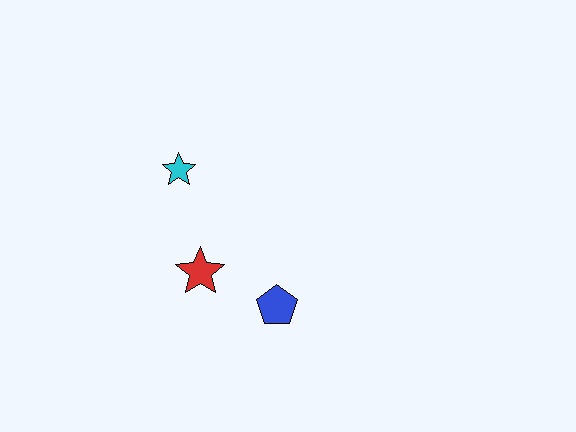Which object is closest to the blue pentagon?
The red star is closest to the blue pentagon.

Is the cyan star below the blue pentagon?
No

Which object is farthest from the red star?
The cyan star is farthest from the red star.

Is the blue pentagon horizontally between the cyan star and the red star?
No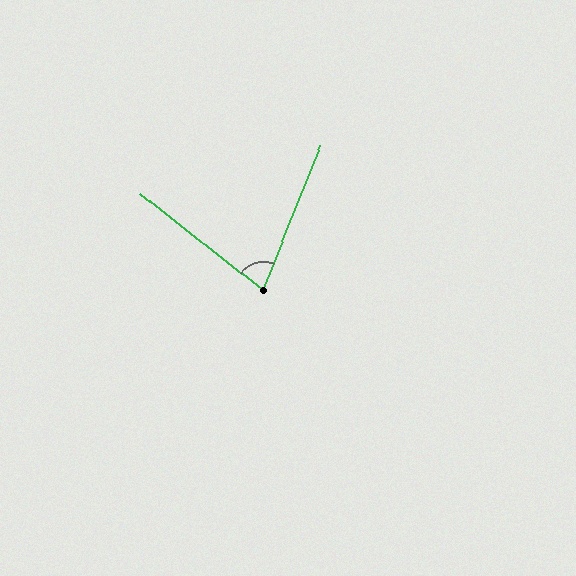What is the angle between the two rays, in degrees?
Approximately 73 degrees.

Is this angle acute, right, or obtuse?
It is acute.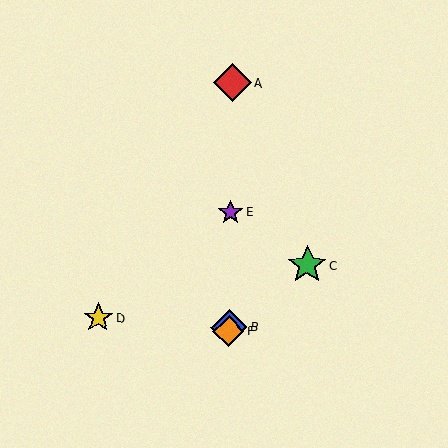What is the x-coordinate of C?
Object C is at x≈307.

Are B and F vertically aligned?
Yes, both are at x≈229.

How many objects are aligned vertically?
4 objects (A, B, E, F) are aligned vertically.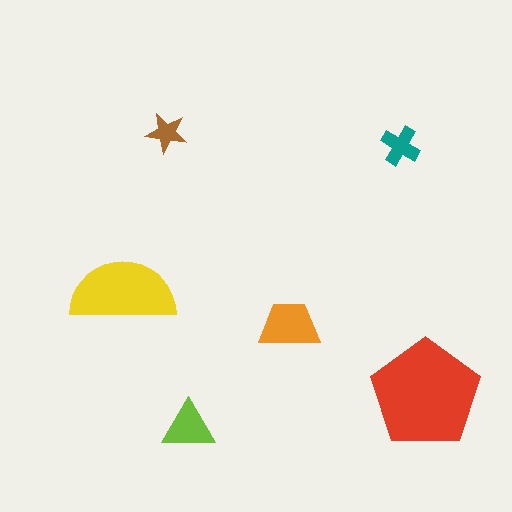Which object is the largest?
The red pentagon.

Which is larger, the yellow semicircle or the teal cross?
The yellow semicircle.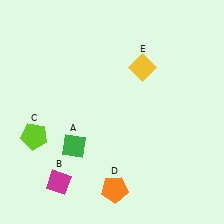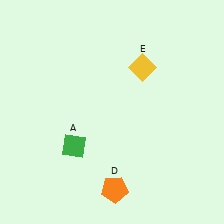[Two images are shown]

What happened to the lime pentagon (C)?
The lime pentagon (C) was removed in Image 2. It was in the bottom-left area of Image 1.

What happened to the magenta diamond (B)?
The magenta diamond (B) was removed in Image 2. It was in the bottom-left area of Image 1.